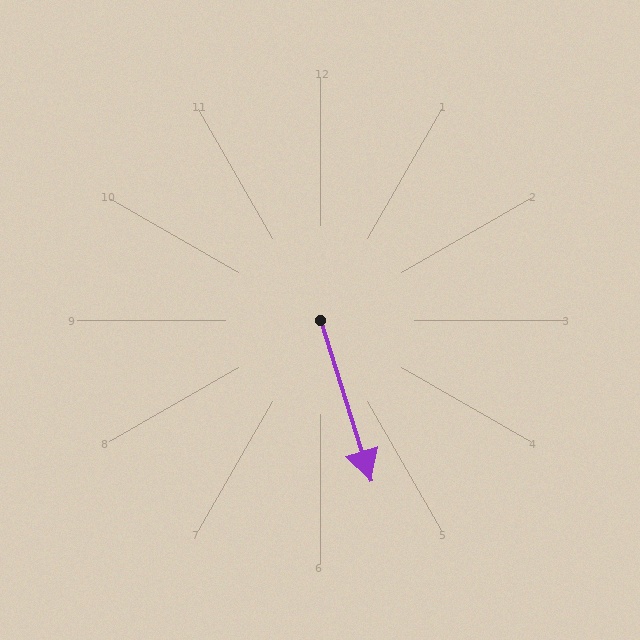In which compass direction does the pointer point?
South.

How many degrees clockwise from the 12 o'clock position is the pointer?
Approximately 163 degrees.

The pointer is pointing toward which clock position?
Roughly 5 o'clock.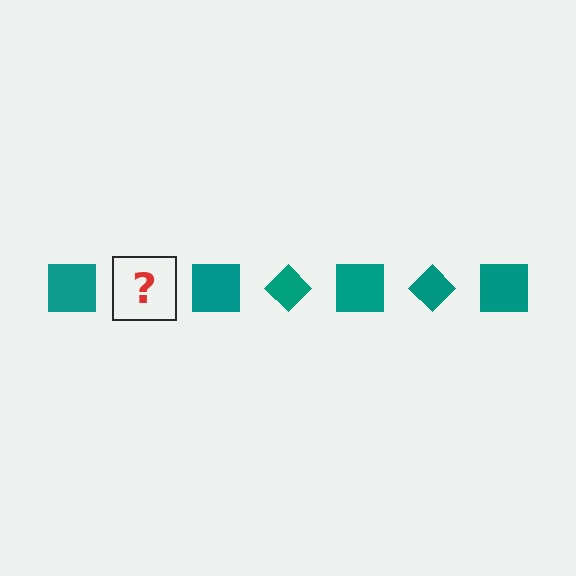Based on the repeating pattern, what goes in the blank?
The blank should be a teal diamond.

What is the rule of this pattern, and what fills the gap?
The rule is that the pattern cycles through square, diamond shapes in teal. The gap should be filled with a teal diamond.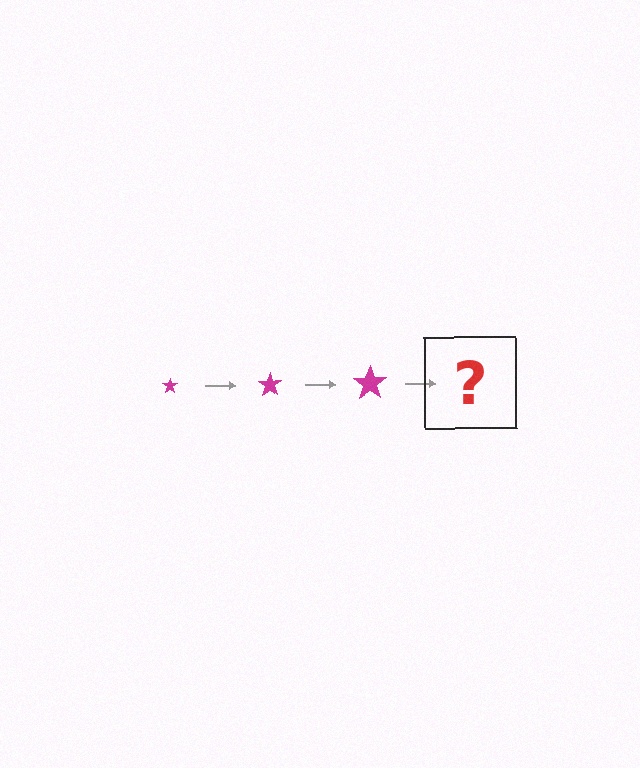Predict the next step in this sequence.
The next step is a magenta star, larger than the previous one.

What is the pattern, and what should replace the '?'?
The pattern is that the star gets progressively larger each step. The '?' should be a magenta star, larger than the previous one.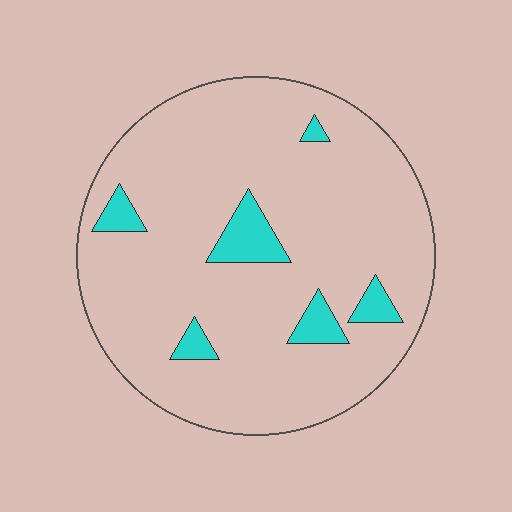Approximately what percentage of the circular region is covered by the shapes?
Approximately 10%.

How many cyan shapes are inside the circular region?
6.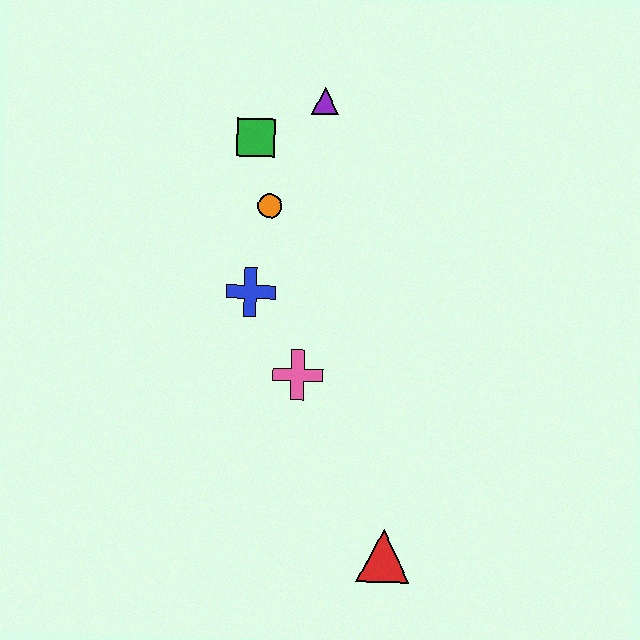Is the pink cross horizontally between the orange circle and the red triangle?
Yes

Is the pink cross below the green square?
Yes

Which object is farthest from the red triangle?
The purple triangle is farthest from the red triangle.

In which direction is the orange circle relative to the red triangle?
The orange circle is above the red triangle.